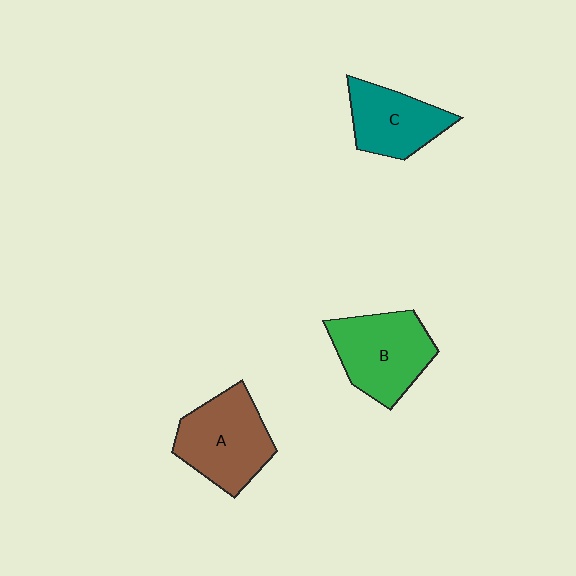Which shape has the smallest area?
Shape C (teal).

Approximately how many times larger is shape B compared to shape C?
Approximately 1.3 times.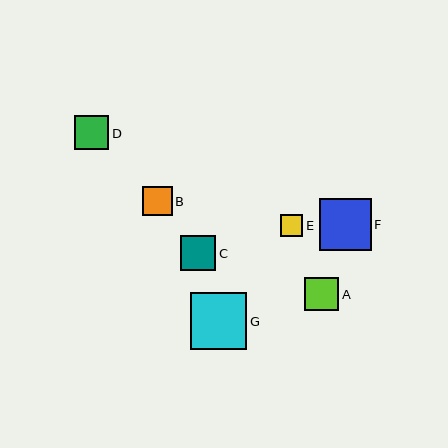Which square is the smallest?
Square E is the smallest with a size of approximately 22 pixels.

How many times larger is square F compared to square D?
Square F is approximately 1.5 times the size of square D.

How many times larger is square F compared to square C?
Square F is approximately 1.5 times the size of square C.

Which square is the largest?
Square G is the largest with a size of approximately 56 pixels.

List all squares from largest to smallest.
From largest to smallest: G, F, C, D, A, B, E.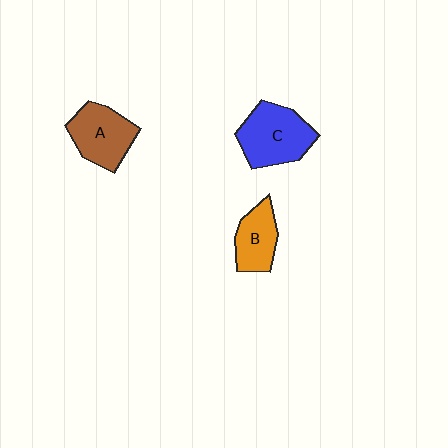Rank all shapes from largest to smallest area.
From largest to smallest: C (blue), A (brown), B (orange).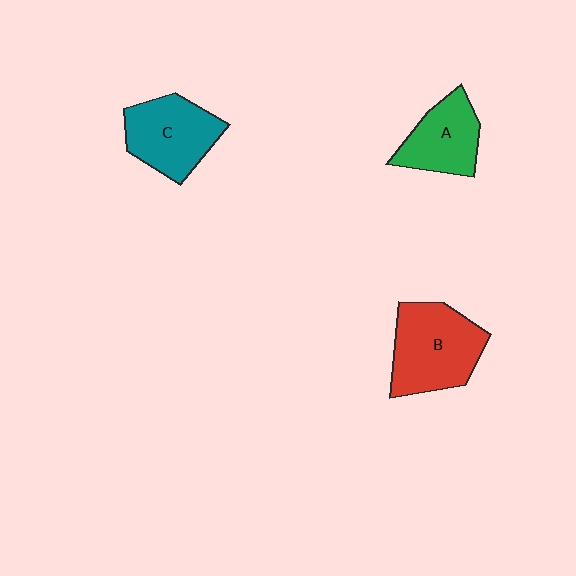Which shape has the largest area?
Shape B (red).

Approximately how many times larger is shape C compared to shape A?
Approximately 1.2 times.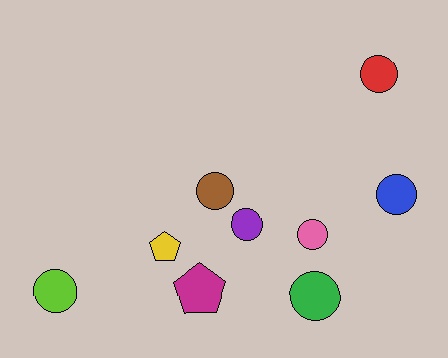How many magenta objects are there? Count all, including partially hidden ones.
There is 1 magenta object.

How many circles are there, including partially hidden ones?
There are 7 circles.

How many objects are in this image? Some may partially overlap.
There are 9 objects.